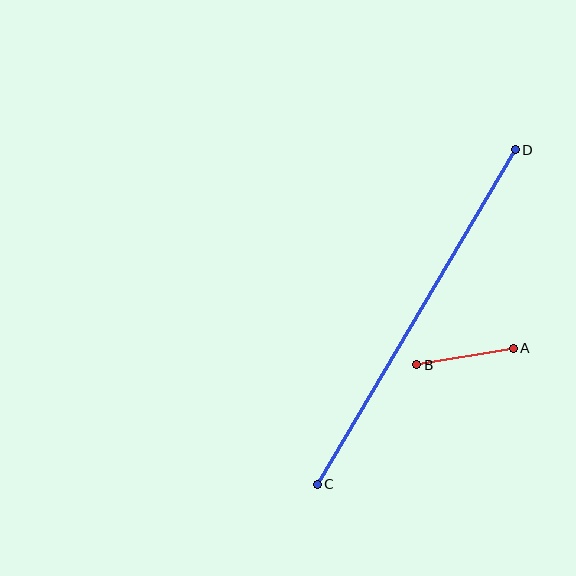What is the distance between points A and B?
The distance is approximately 98 pixels.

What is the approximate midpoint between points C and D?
The midpoint is at approximately (416, 317) pixels.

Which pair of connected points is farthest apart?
Points C and D are farthest apart.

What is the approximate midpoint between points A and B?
The midpoint is at approximately (465, 357) pixels.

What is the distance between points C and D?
The distance is approximately 389 pixels.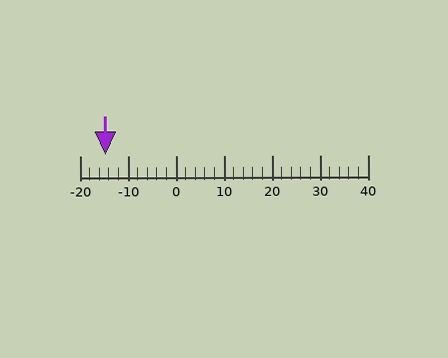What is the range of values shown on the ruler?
The ruler shows values from -20 to 40.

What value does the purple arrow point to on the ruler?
The purple arrow points to approximately -15.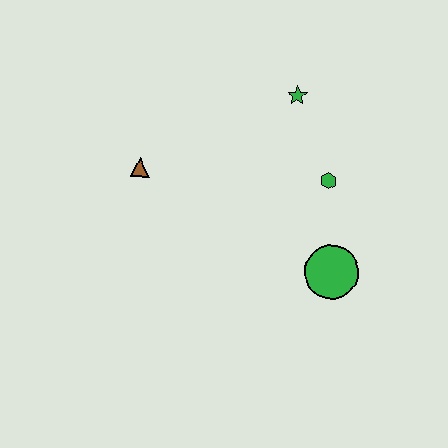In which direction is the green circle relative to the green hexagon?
The green circle is below the green hexagon.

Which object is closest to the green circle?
The green hexagon is closest to the green circle.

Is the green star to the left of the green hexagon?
Yes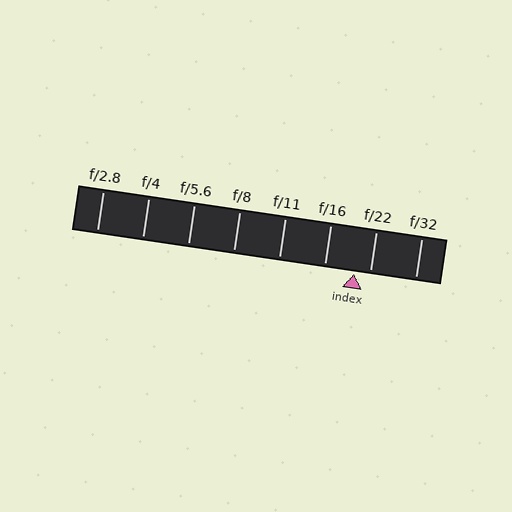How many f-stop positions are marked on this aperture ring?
There are 8 f-stop positions marked.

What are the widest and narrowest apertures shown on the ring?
The widest aperture shown is f/2.8 and the narrowest is f/32.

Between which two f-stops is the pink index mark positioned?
The index mark is between f/16 and f/22.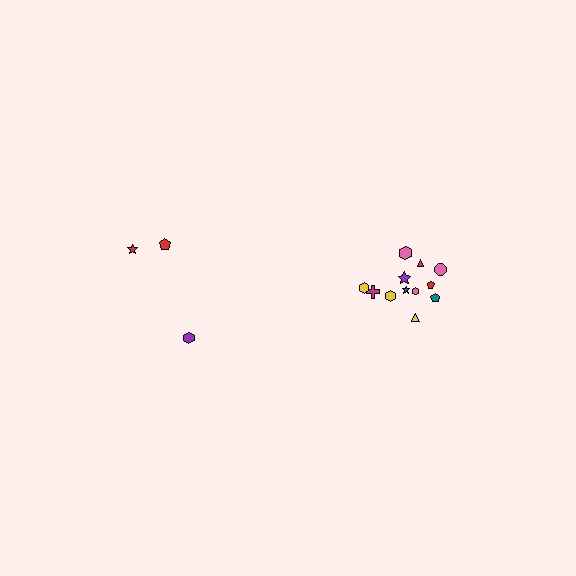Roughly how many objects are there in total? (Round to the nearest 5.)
Roughly 15 objects in total.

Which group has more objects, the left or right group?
The right group.